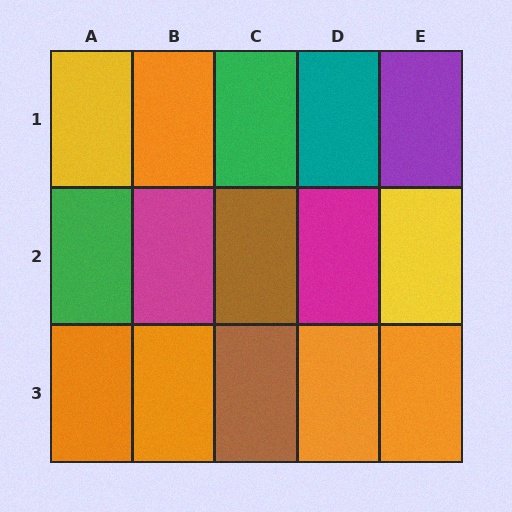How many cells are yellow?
2 cells are yellow.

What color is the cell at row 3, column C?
Brown.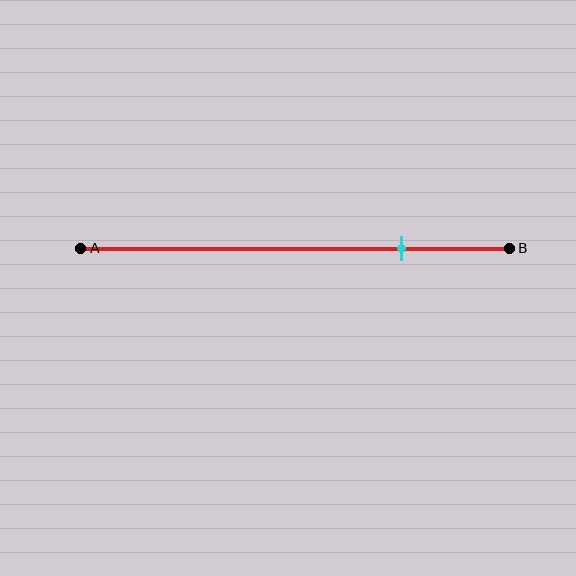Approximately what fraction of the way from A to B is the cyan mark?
The cyan mark is approximately 75% of the way from A to B.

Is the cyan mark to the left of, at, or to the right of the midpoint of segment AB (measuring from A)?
The cyan mark is to the right of the midpoint of segment AB.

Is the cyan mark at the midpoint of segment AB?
No, the mark is at about 75% from A, not at the 50% midpoint.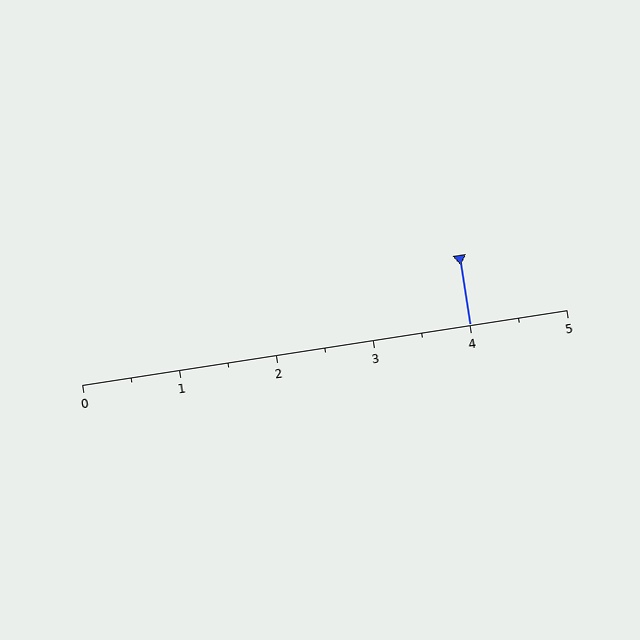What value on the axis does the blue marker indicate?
The marker indicates approximately 4.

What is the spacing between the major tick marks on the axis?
The major ticks are spaced 1 apart.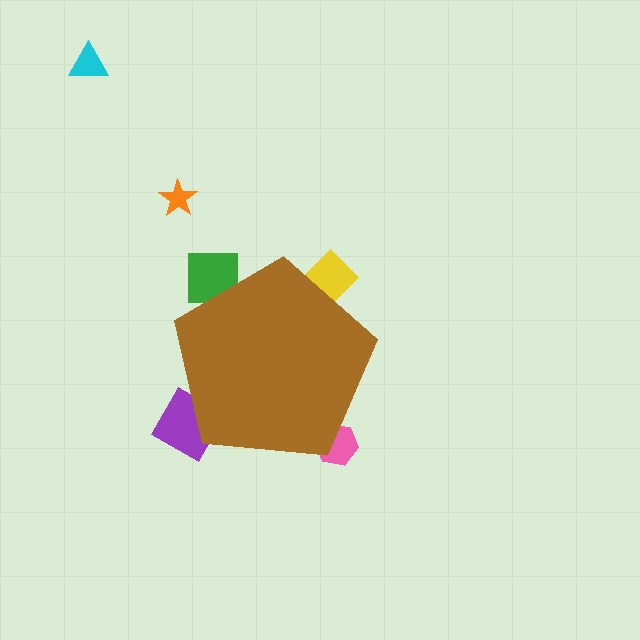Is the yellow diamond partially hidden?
Yes, the yellow diamond is partially hidden behind the brown pentagon.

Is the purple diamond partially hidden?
Yes, the purple diamond is partially hidden behind the brown pentagon.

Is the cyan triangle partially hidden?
No, the cyan triangle is fully visible.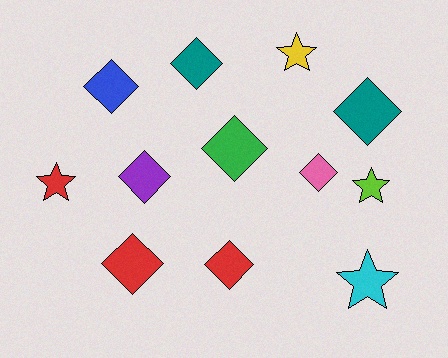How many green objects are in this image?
There is 1 green object.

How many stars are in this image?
There are 4 stars.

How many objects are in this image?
There are 12 objects.